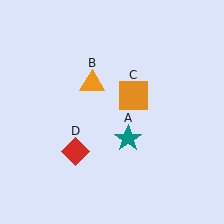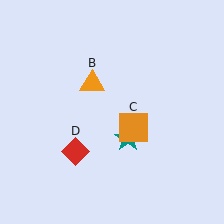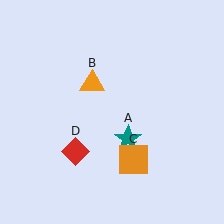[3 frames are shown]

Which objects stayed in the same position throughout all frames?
Teal star (object A) and orange triangle (object B) and red diamond (object D) remained stationary.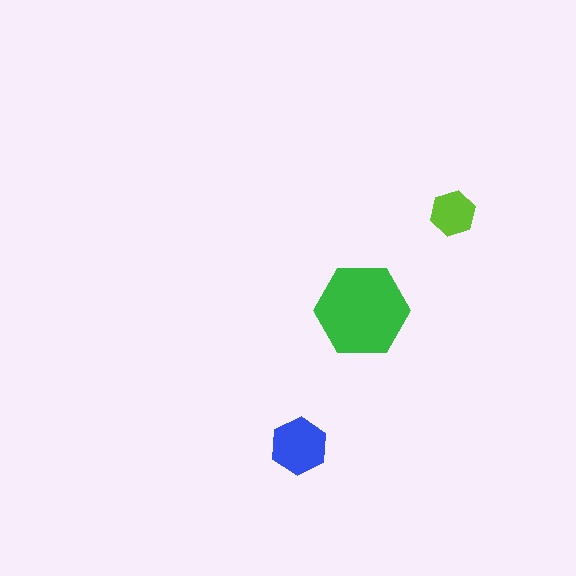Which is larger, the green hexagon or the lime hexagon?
The green one.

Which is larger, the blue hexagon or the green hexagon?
The green one.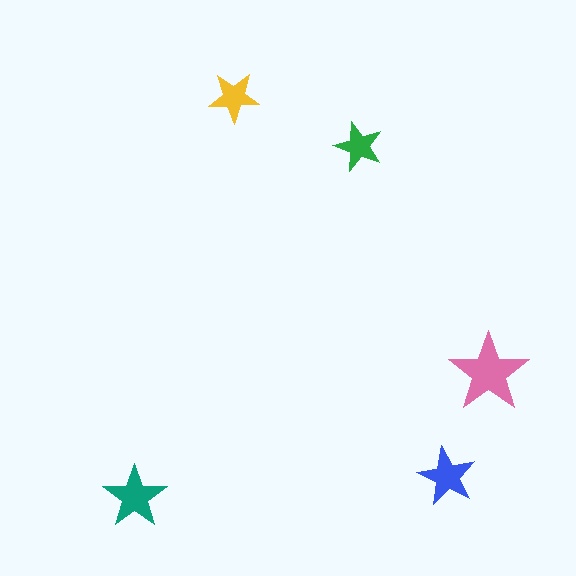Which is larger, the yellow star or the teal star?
The teal one.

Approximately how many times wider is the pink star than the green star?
About 1.5 times wider.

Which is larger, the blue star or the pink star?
The pink one.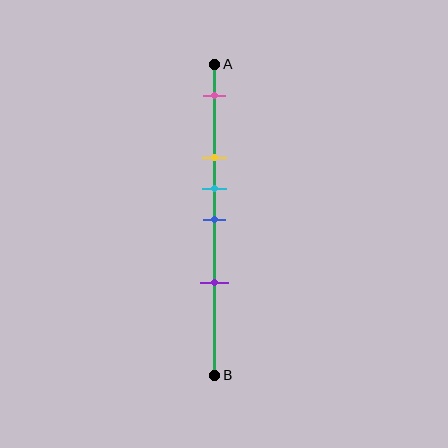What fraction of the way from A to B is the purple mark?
The purple mark is approximately 70% (0.7) of the way from A to B.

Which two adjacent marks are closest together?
The cyan and blue marks are the closest adjacent pair.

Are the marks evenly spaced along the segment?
No, the marks are not evenly spaced.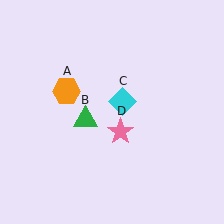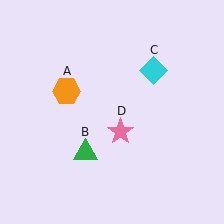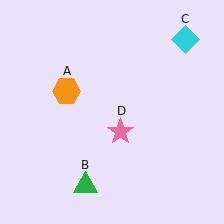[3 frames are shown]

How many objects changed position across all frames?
2 objects changed position: green triangle (object B), cyan diamond (object C).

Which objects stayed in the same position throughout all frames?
Orange hexagon (object A) and pink star (object D) remained stationary.